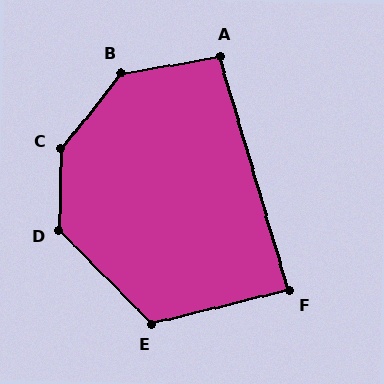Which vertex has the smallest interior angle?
F, at approximately 87 degrees.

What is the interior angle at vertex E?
Approximately 121 degrees (obtuse).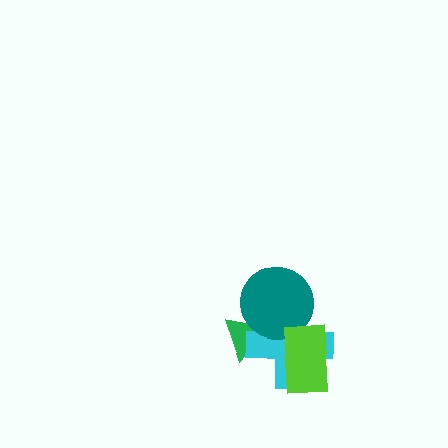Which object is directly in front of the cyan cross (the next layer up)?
The teal circle is directly in front of the cyan cross.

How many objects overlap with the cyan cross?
3 objects overlap with the cyan cross.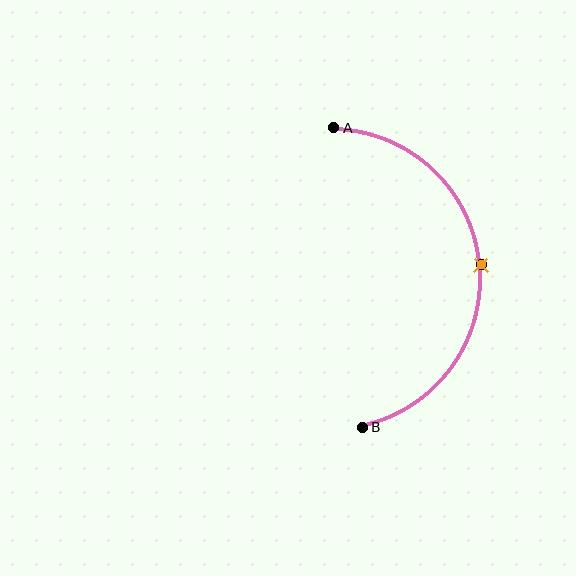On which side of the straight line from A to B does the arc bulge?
The arc bulges to the right of the straight line connecting A and B.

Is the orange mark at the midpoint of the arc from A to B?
Yes. The orange mark lies on the arc at equal arc-length from both A and B — it is the arc midpoint.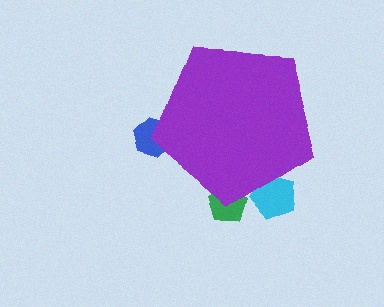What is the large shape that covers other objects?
A purple pentagon.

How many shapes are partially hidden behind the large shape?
3 shapes are partially hidden.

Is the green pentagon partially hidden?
Yes, the green pentagon is partially hidden behind the purple pentagon.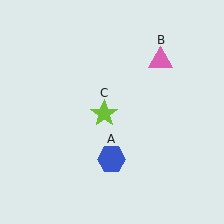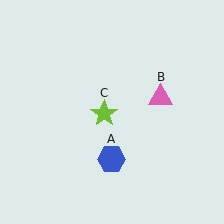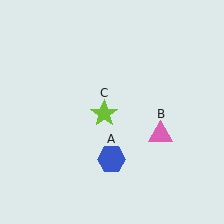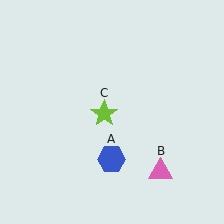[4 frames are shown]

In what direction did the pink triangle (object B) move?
The pink triangle (object B) moved down.